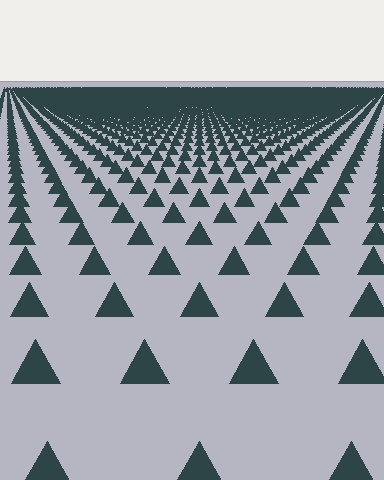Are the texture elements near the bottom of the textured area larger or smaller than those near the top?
Larger. Near the bottom, elements are closer to the viewer and appear at a bigger on-screen size.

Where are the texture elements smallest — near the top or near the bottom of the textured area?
Near the top.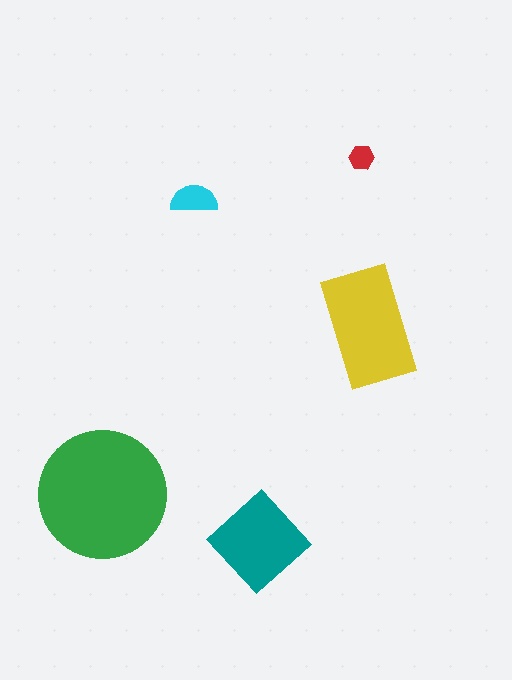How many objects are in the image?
There are 5 objects in the image.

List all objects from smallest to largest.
The red hexagon, the cyan semicircle, the teal diamond, the yellow rectangle, the green circle.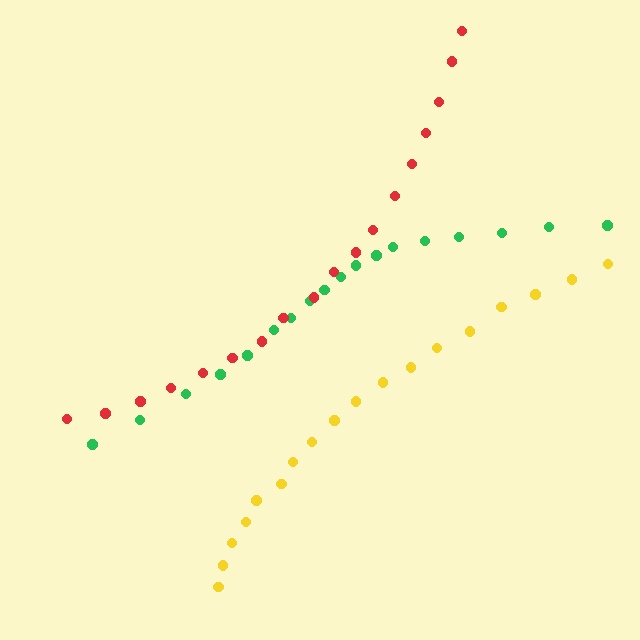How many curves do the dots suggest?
There are 3 distinct paths.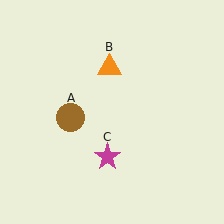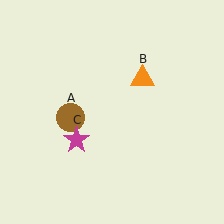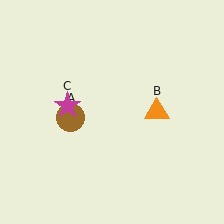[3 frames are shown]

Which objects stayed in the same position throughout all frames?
Brown circle (object A) remained stationary.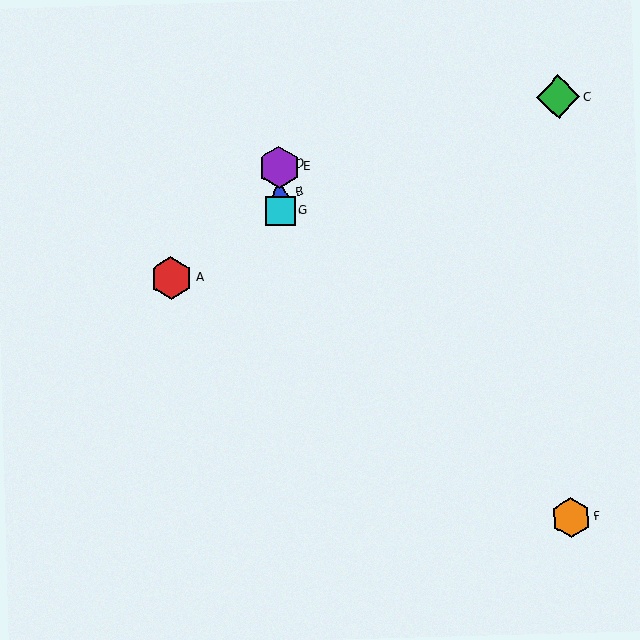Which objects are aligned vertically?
Objects B, D, E, G are aligned vertically.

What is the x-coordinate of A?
Object A is at x≈171.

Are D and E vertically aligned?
Yes, both are at x≈279.